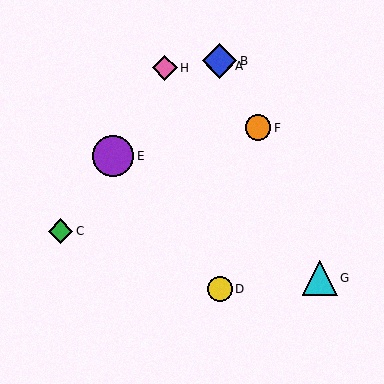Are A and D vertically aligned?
Yes, both are at x≈220.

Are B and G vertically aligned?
No, B is at x≈220 and G is at x≈320.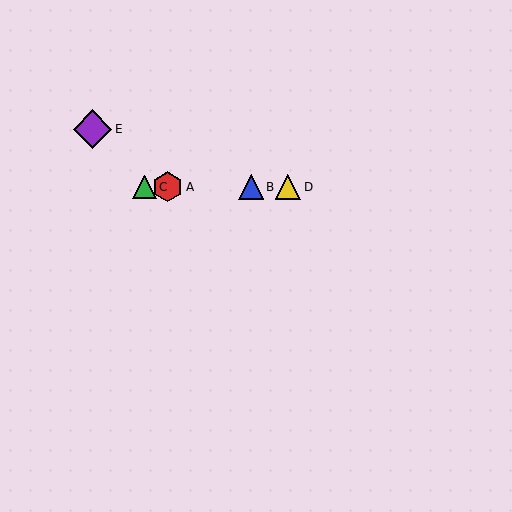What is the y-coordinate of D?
Object D is at y≈187.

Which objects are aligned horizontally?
Objects A, B, C, D are aligned horizontally.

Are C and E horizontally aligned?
No, C is at y≈187 and E is at y≈129.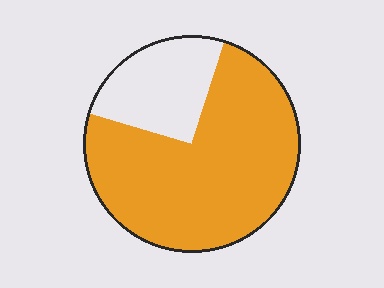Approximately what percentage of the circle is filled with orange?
Approximately 75%.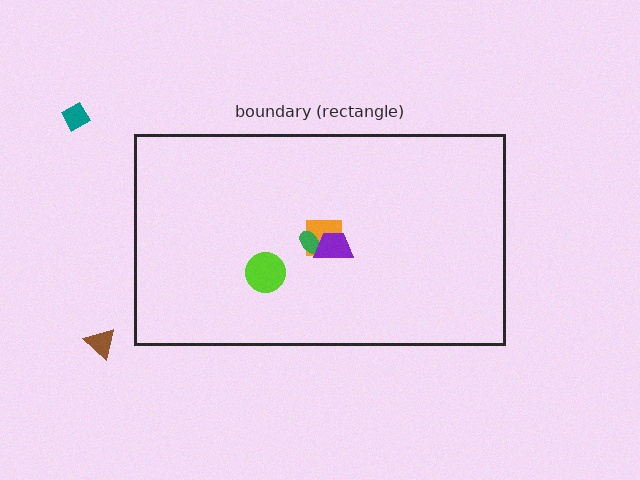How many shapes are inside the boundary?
4 inside, 2 outside.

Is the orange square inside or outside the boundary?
Inside.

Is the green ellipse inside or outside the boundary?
Inside.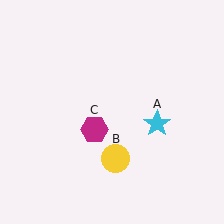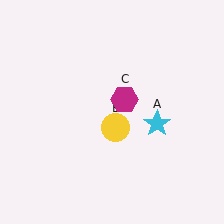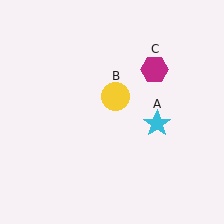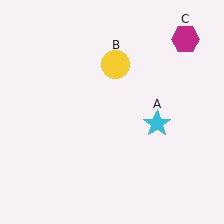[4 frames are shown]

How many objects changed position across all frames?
2 objects changed position: yellow circle (object B), magenta hexagon (object C).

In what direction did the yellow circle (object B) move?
The yellow circle (object B) moved up.